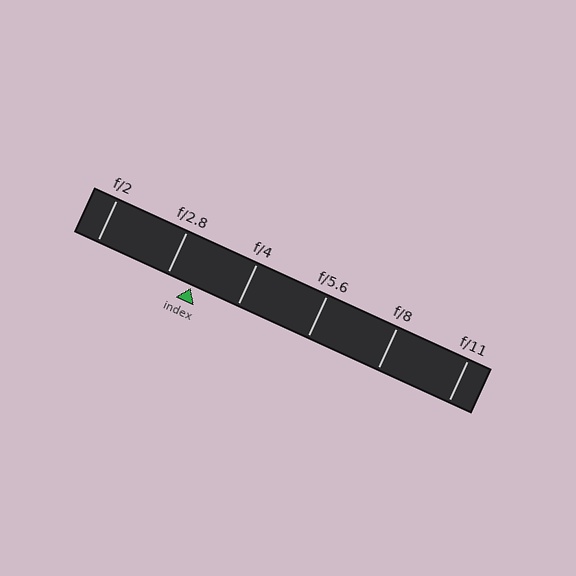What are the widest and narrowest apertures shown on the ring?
The widest aperture shown is f/2 and the narrowest is f/11.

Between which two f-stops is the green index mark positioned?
The index mark is between f/2.8 and f/4.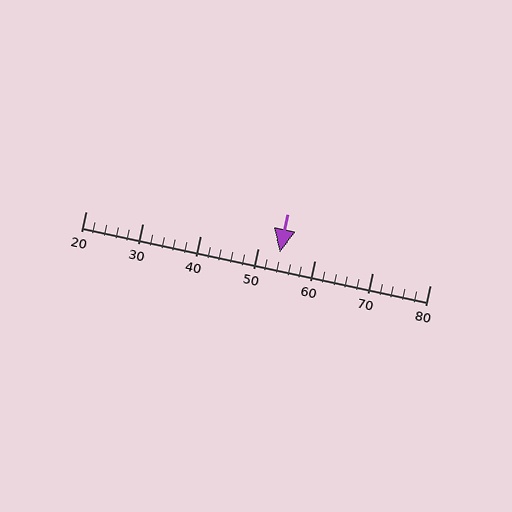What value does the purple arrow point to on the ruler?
The purple arrow points to approximately 54.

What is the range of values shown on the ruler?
The ruler shows values from 20 to 80.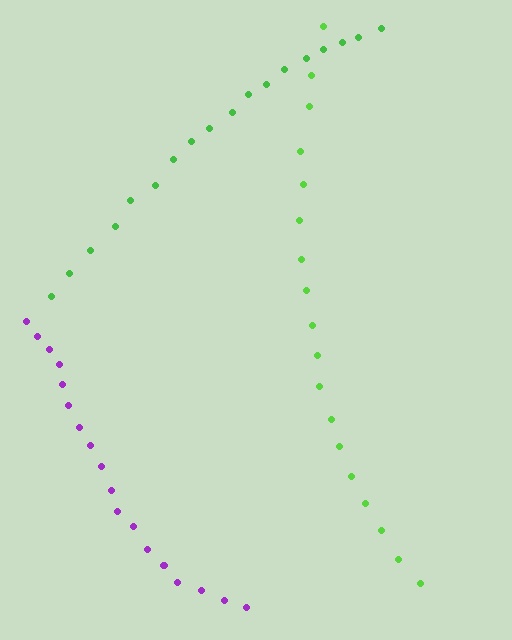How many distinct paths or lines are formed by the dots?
There are 3 distinct paths.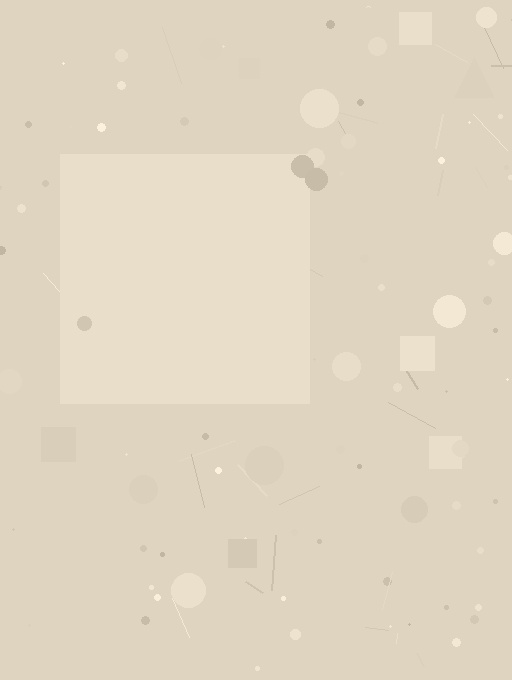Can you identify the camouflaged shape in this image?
The camouflaged shape is a square.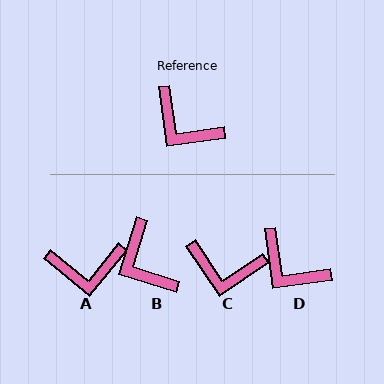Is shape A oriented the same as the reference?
No, it is off by about 43 degrees.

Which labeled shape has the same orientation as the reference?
D.